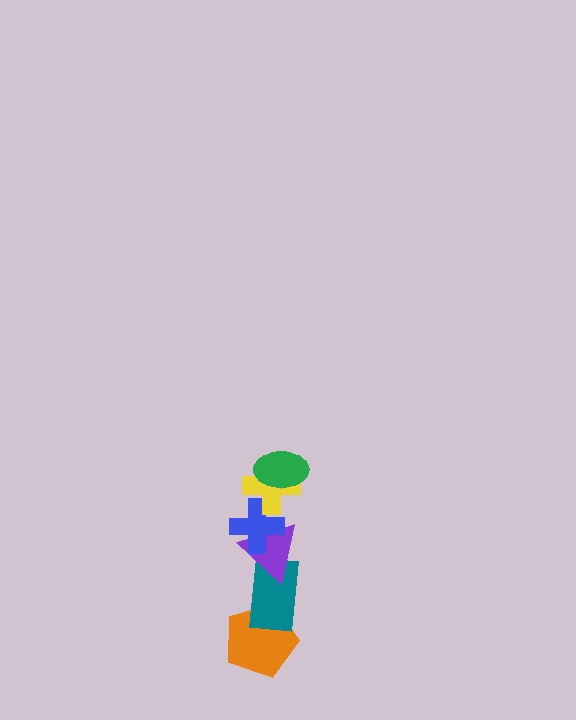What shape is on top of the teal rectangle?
The purple triangle is on top of the teal rectangle.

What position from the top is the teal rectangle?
The teal rectangle is 5th from the top.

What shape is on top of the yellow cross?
The green ellipse is on top of the yellow cross.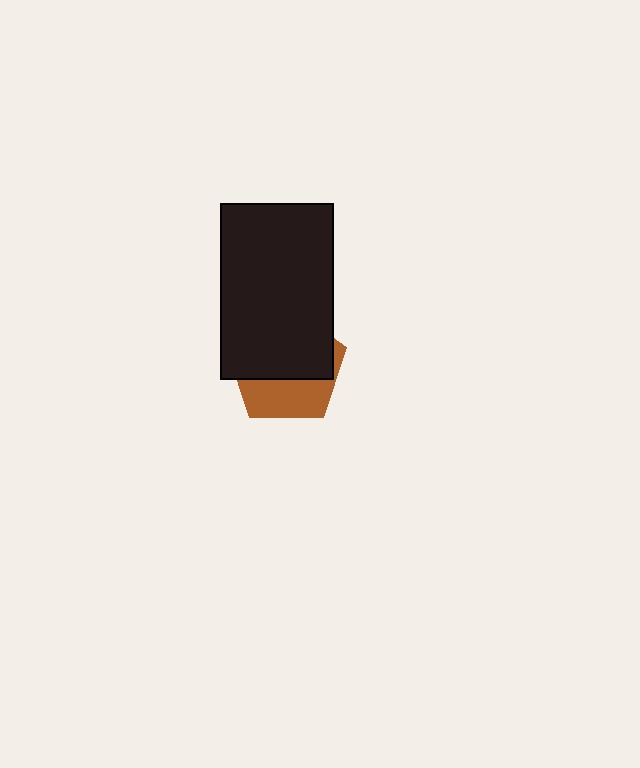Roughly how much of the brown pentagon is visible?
A small part of it is visible (roughly 38%).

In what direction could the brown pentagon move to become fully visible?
The brown pentagon could move down. That would shift it out from behind the black rectangle entirely.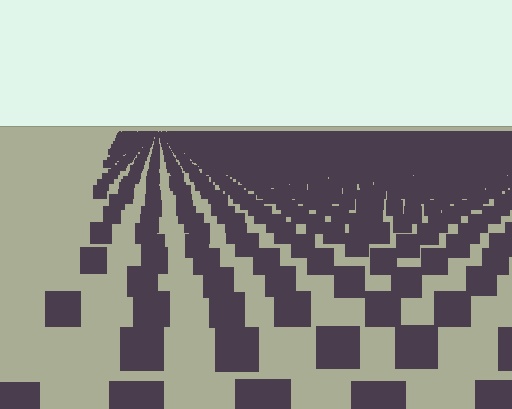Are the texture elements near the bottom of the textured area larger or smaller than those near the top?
Larger. Near the bottom, elements are closer to the viewer and appear at a bigger on-screen size.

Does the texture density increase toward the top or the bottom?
Density increases toward the top.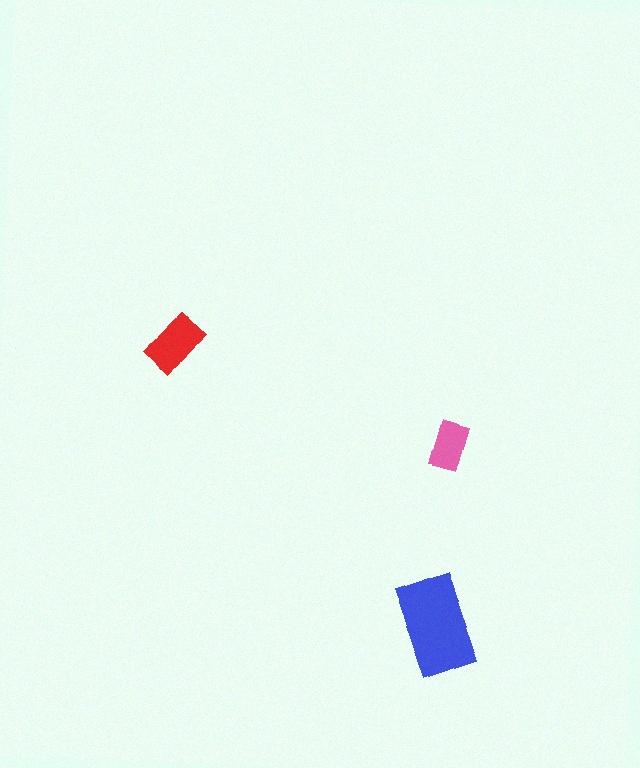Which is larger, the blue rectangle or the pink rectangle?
The blue one.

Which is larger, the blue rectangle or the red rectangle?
The blue one.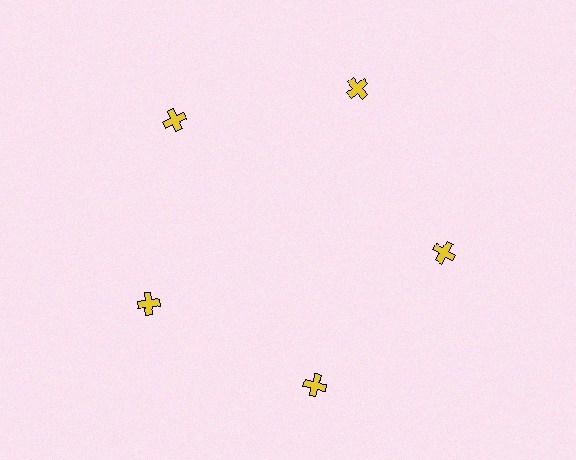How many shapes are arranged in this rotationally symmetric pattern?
There are 5 shapes, arranged in 5 groups of 1.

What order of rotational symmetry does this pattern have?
This pattern has 5-fold rotational symmetry.